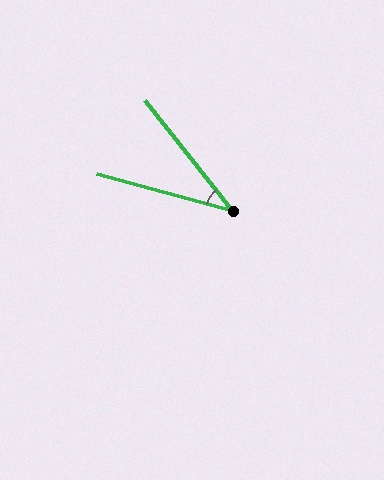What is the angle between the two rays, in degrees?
Approximately 36 degrees.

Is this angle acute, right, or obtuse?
It is acute.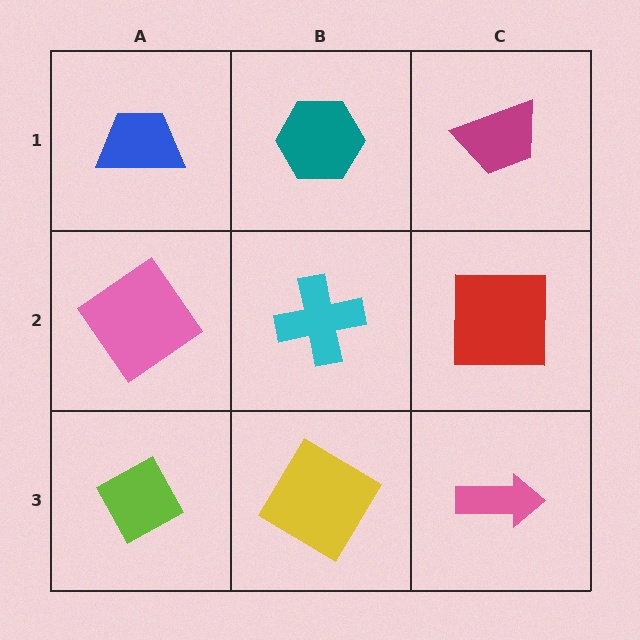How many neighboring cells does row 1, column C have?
2.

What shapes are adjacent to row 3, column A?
A pink diamond (row 2, column A), a yellow diamond (row 3, column B).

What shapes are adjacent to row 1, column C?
A red square (row 2, column C), a teal hexagon (row 1, column B).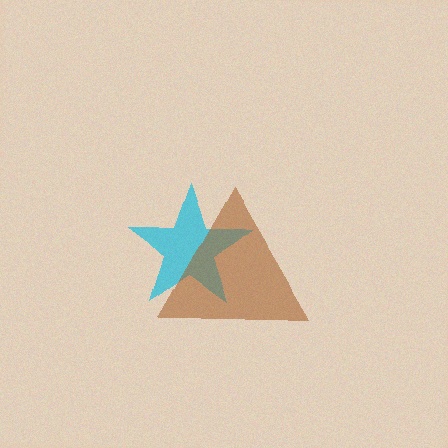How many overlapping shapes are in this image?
There are 2 overlapping shapes in the image.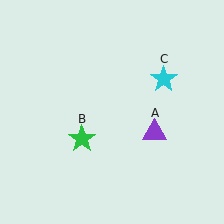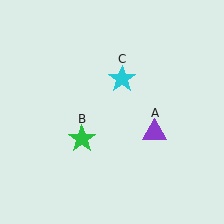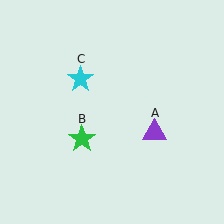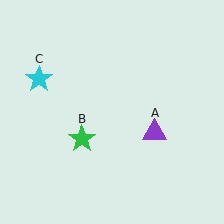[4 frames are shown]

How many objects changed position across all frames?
1 object changed position: cyan star (object C).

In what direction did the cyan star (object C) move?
The cyan star (object C) moved left.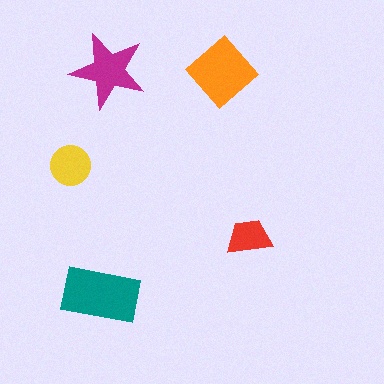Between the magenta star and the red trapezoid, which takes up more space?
The magenta star.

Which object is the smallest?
The red trapezoid.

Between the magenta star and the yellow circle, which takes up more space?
The magenta star.